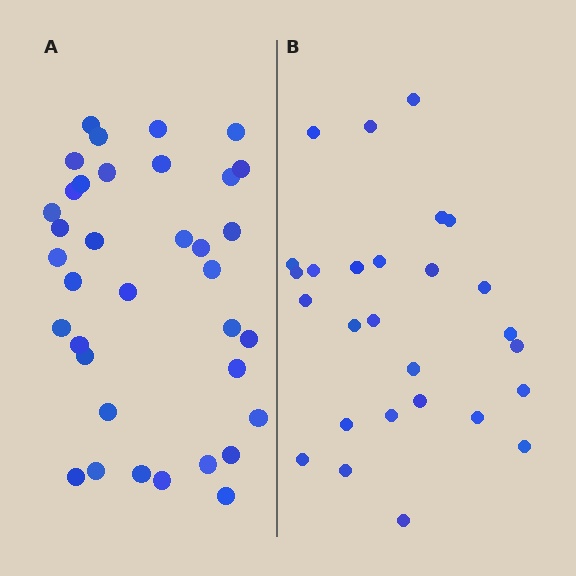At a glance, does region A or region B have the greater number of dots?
Region A (the left region) has more dots.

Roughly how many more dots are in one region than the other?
Region A has roughly 8 or so more dots than region B.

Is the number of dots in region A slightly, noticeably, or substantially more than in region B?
Region A has noticeably more, but not dramatically so. The ratio is roughly 1.3 to 1.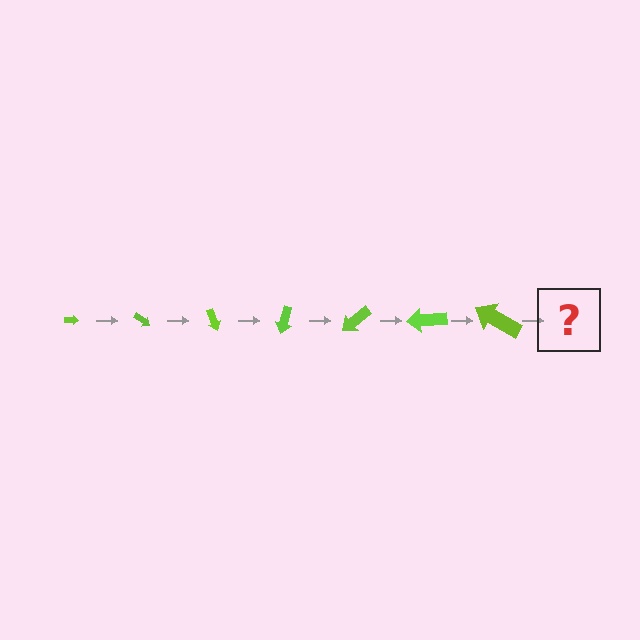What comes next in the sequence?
The next element should be an arrow, larger than the previous one and rotated 245 degrees from the start.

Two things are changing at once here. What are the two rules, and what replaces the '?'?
The two rules are that the arrow grows larger each step and it rotates 35 degrees each step. The '?' should be an arrow, larger than the previous one and rotated 245 degrees from the start.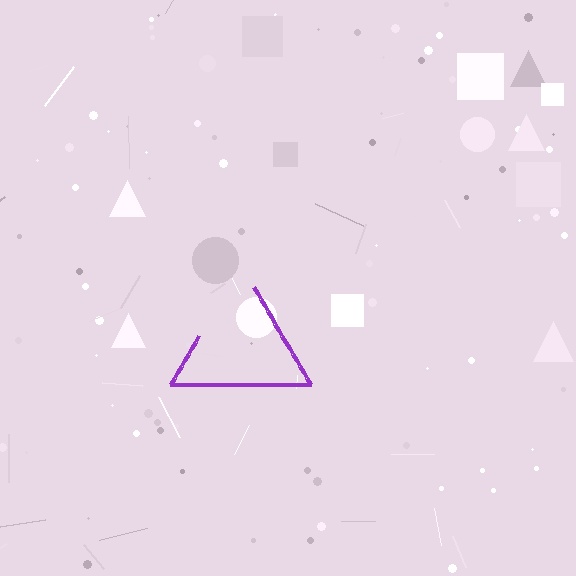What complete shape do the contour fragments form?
The contour fragments form a triangle.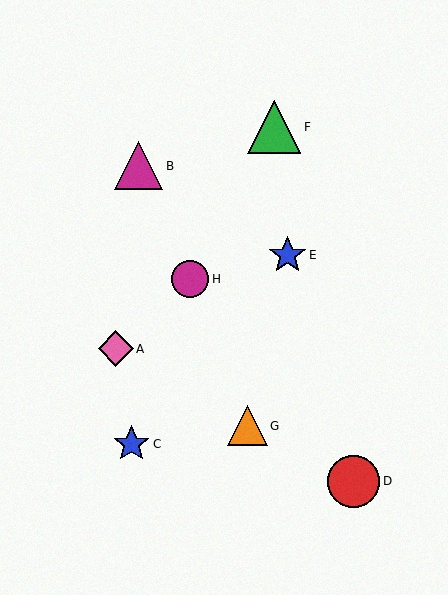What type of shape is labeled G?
Shape G is an orange triangle.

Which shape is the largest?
The green triangle (labeled F) is the largest.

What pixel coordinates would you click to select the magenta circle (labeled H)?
Click at (190, 279) to select the magenta circle H.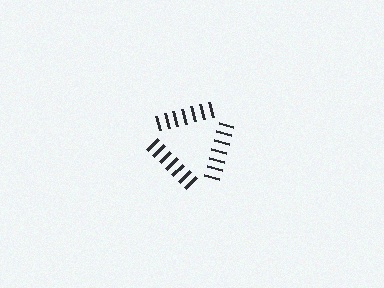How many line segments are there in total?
21 — 7 along each of the 3 edges.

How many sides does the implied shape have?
3 sides — the line-ends trace a triangle.